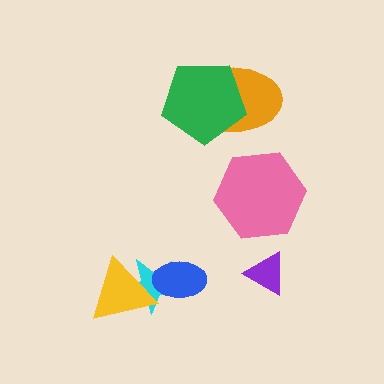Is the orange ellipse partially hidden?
Yes, it is partially covered by another shape.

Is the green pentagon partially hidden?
No, no other shape covers it.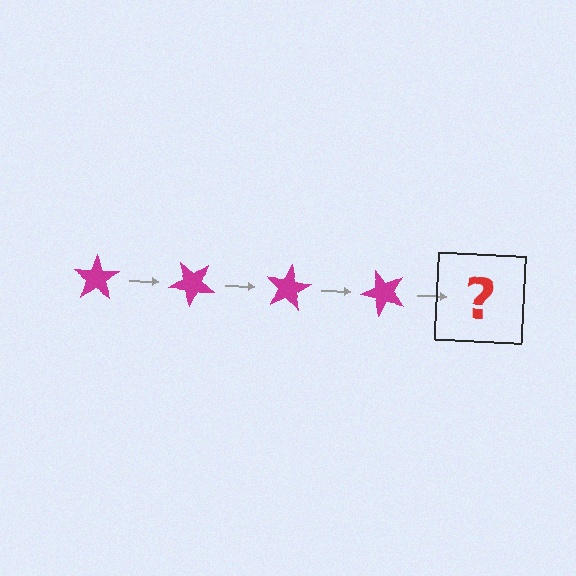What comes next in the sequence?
The next element should be a magenta star rotated 160 degrees.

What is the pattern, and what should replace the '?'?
The pattern is that the star rotates 40 degrees each step. The '?' should be a magenta star rotated 160 degrees.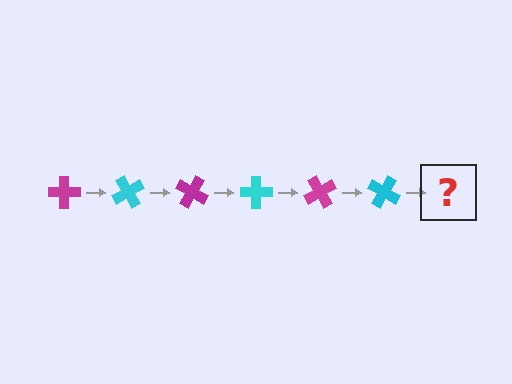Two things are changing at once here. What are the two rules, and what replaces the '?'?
The two rules are that it rotates 60 degrees each step and the color cycles through magenta and cyan. The '?' should be a magenta cross, rotated 360 degrees from the start.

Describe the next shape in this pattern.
It should be a magenta cross, rotated 360 degrees from the start.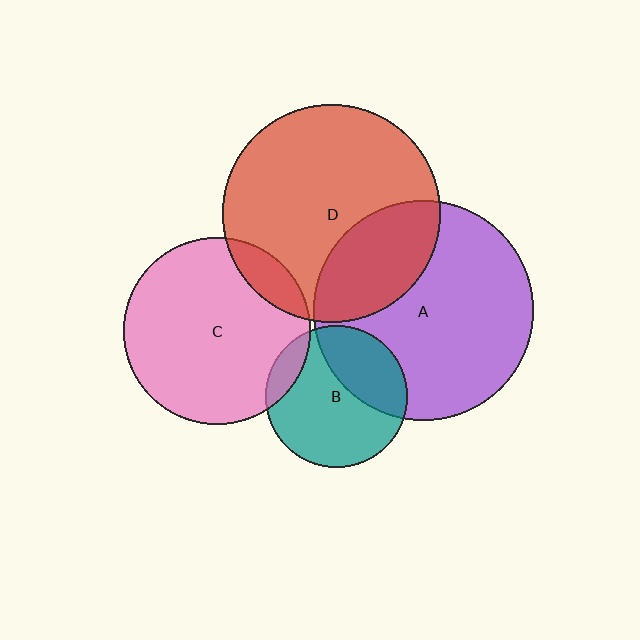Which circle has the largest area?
Circle A (purple).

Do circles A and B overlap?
Yes.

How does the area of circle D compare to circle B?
Approximately 2.4 times.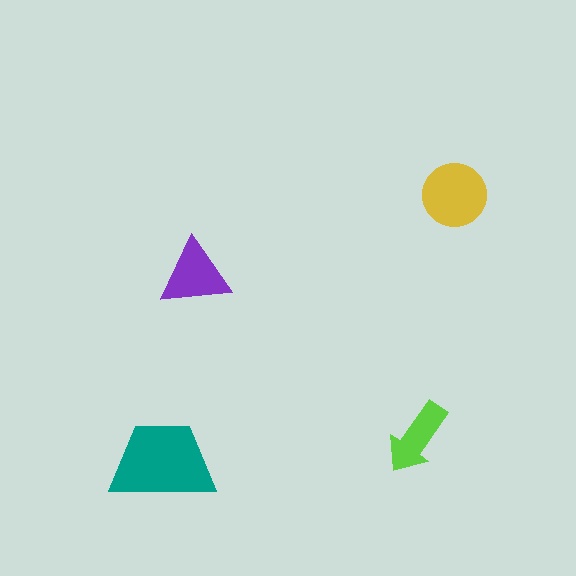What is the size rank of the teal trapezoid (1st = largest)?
1st.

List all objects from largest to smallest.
The teal trapezoid, the yellow circle, the purple triangle, the lime arrow.